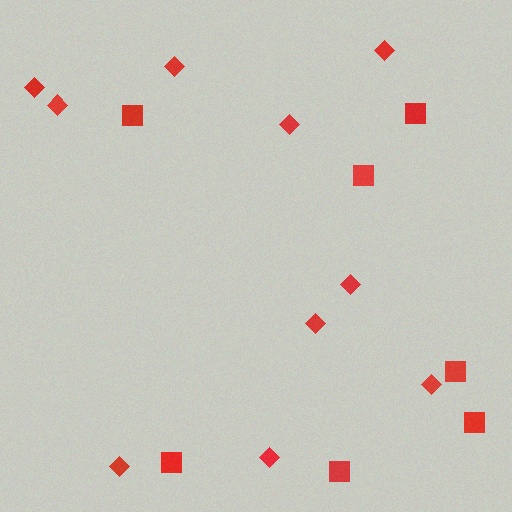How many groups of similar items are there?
There are 2 groups: one group of diamonds (10) and one group of squares (7).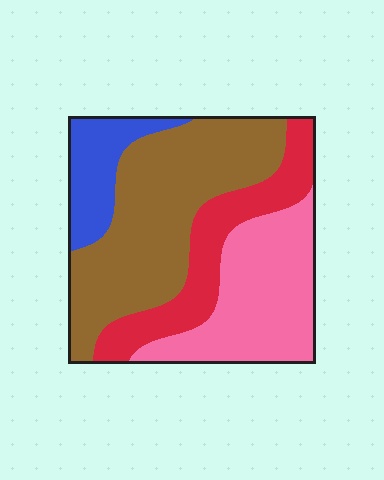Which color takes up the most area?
Brown, at roughly 40%.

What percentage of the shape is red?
Red covers about 20% of the shape.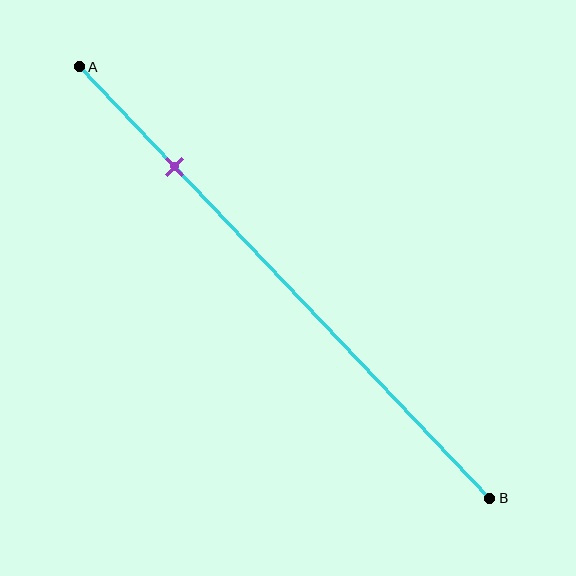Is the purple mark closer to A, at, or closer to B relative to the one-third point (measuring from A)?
The purple mark is closer to point A than the one-third point of segment AB.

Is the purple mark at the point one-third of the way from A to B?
No, the mark is at about 25% from A, not at the 33% one-third point.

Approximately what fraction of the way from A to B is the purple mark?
The purple mark is approximately 25% of the way from A to B.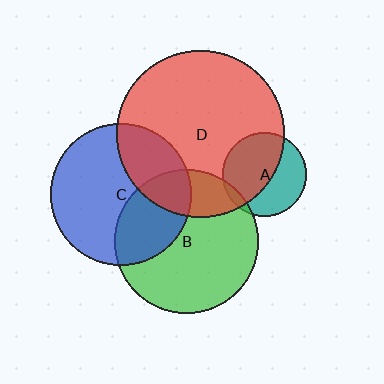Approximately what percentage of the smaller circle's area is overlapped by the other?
Approximately 25%.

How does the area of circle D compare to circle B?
Approximately 1.4 times.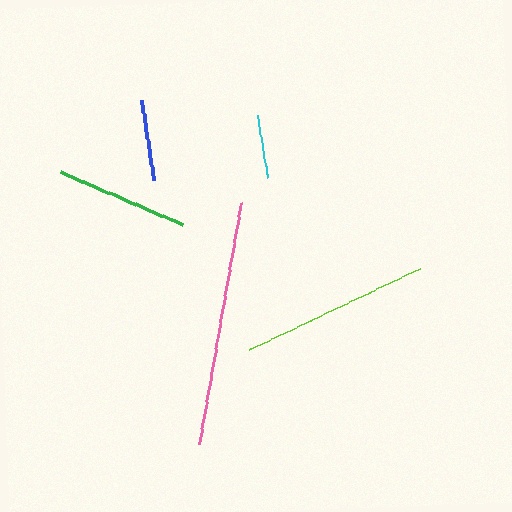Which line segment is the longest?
The pink line is the longest at approximately 245 pixels.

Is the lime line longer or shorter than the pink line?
The pink line is longer than the lime line.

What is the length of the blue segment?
The blue segment is approximately 80 pixels long.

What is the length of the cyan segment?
The cyan segment is approximately 63 pixels long.